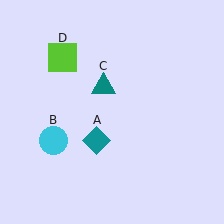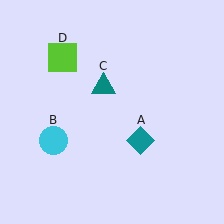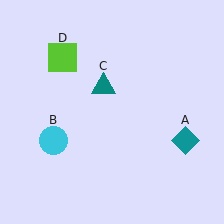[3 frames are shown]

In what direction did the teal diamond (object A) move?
The teal diamond (object A) moved right.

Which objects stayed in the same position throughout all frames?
Cyan circle (object B) and teal triangle (object C) and lime square (object D) remained stationary.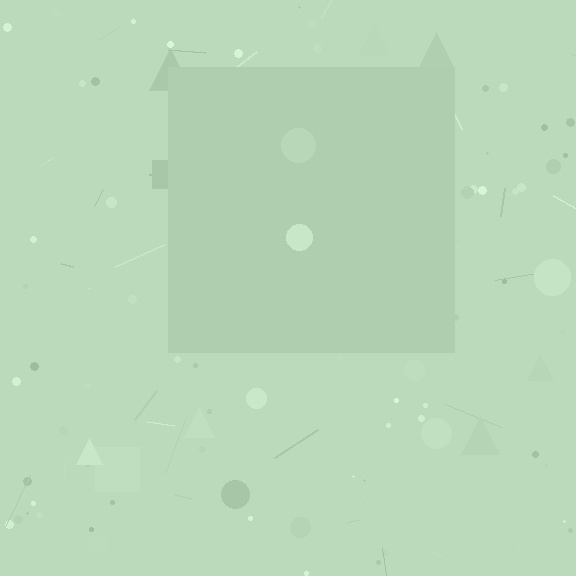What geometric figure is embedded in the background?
A square is embedded in the background.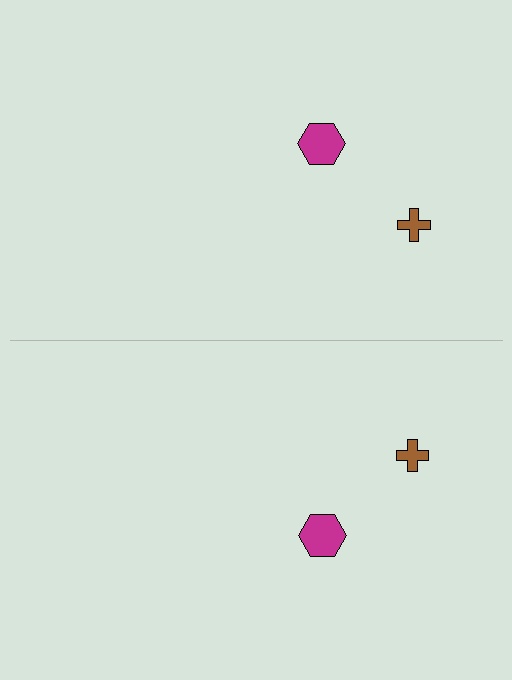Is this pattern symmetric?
Yes, this pattern has bilateral (reflection) symmetry.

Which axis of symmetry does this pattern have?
The pattern has a horizontal axis of symmetry running through the center of the image.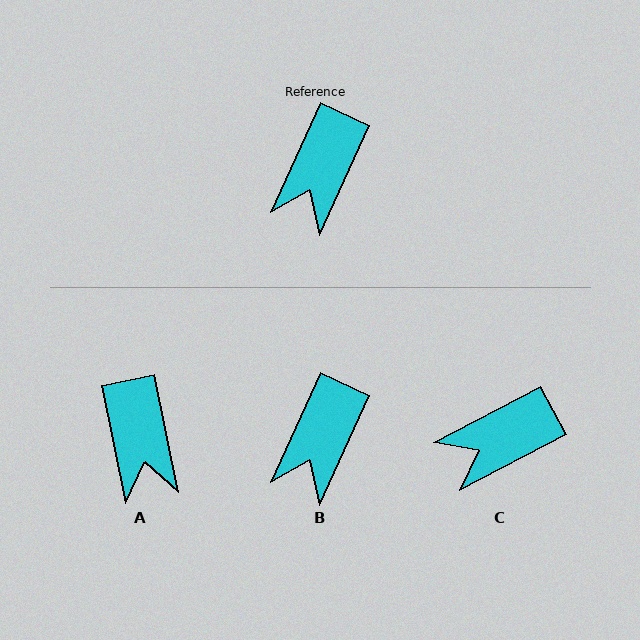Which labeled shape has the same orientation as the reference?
B.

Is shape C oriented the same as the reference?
No, it is off by about 38 degrees.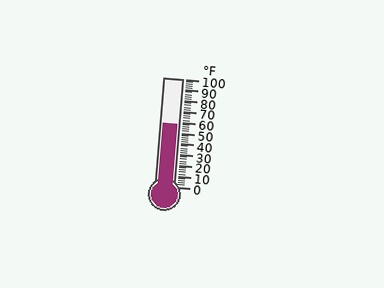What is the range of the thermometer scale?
The thermometer scale ranges from 0°F to 100°F.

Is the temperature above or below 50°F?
The temperature is above 50°F.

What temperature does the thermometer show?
The thermometer shows approximately 58°F.